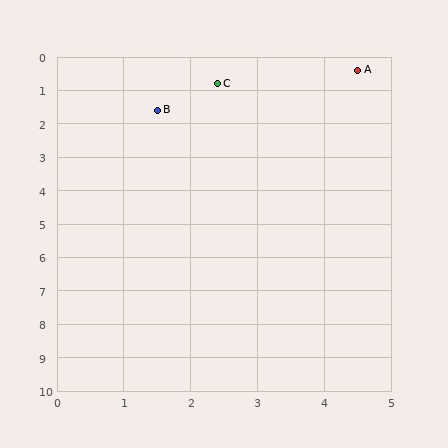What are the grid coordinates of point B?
Point B is at approximately (1.5, 1.6).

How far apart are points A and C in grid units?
Points A and C are about 2.1 grid units apart.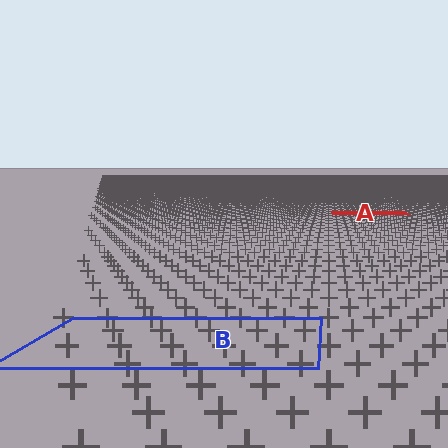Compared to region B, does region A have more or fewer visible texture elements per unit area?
Region A has more texture elements per unit area — they are packed more densely because it is farther away.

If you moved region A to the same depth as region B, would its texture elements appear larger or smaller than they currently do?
They would appear larger. At a closer depth, the same texture elements are projected at a bigger on-screen size.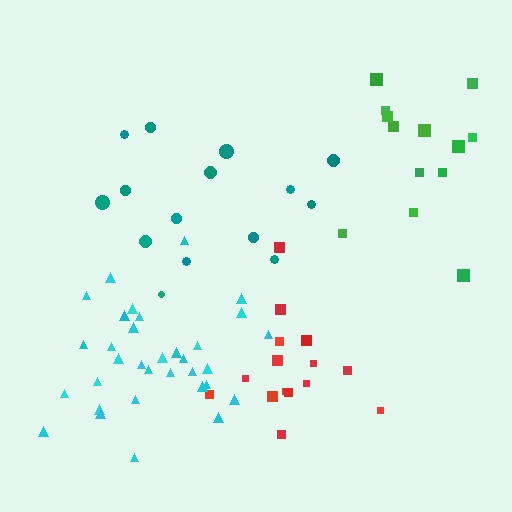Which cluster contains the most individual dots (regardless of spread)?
Cyan (33).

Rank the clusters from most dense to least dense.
cyan, red, green, teal.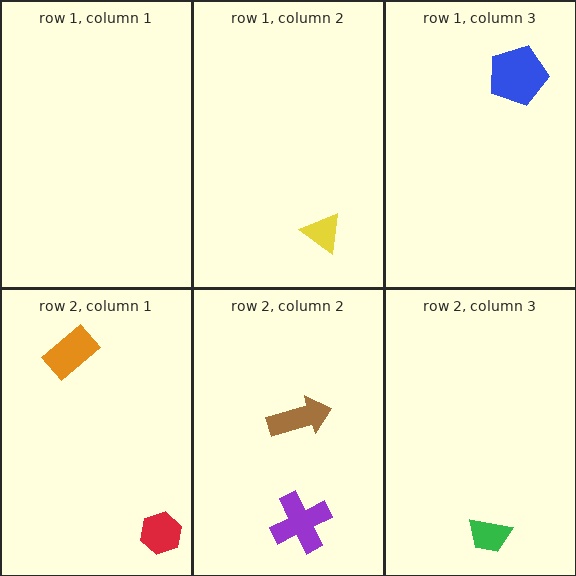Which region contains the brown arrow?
The row 2, column 2 region.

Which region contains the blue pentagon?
The row 1, column 3 region.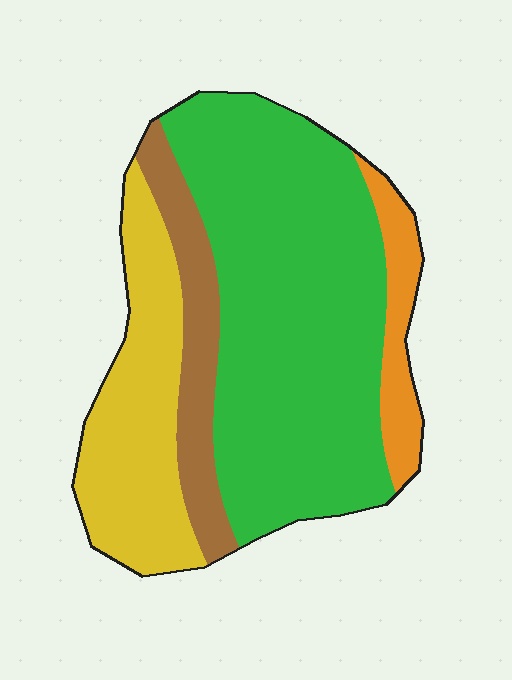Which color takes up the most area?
Green, at roughly 55%.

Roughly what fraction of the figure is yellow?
Yellow covers around 25% of the figure.